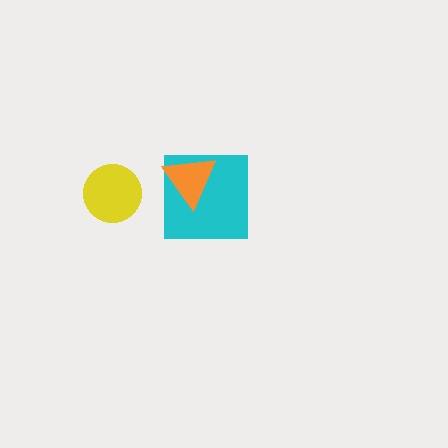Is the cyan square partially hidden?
Yes, it is partially covered by another shape.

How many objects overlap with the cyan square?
1 object overlaps with the cyan square.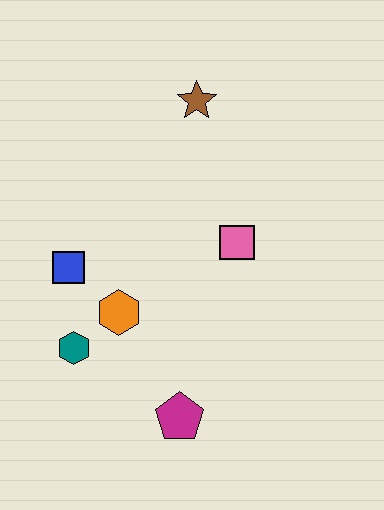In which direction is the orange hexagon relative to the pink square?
The orange hexagon is to the left of the pink square.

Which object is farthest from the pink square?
The teal hexagon is farthest from the pink square.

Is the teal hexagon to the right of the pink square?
No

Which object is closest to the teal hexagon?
The orange hexagon is closest to the teal hexagon.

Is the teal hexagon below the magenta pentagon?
No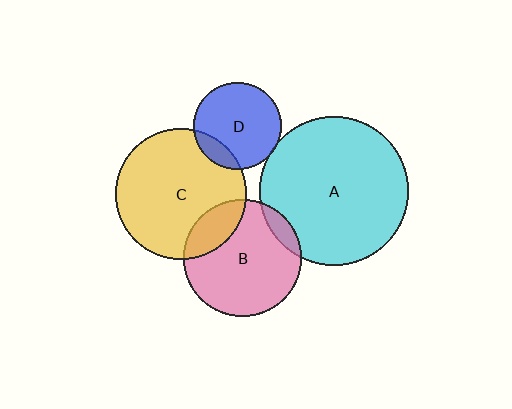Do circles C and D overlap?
Yes.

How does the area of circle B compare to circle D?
Approximately 1.8 times.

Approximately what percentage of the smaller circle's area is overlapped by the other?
Approximately 15%.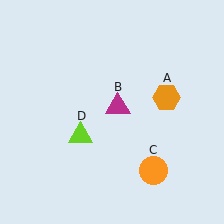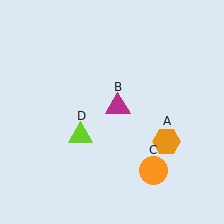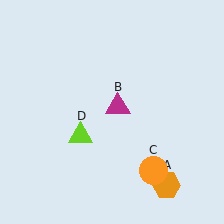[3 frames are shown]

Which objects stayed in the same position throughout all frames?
Magenta triangle (object B) and orange circle (object C) and lime triangle (object D) remained stationary.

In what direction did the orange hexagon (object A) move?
The orange hexagon (object A) moved down.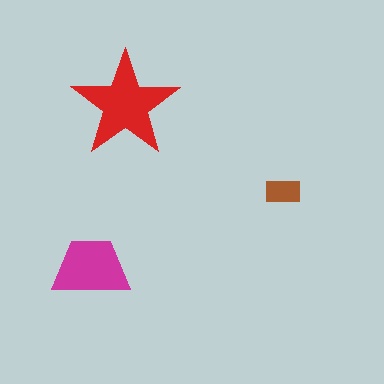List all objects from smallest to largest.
The brown rectangle, the magenta trapezoid, the red star.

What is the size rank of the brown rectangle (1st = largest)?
3rd.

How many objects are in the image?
There are 3 objects in the image.